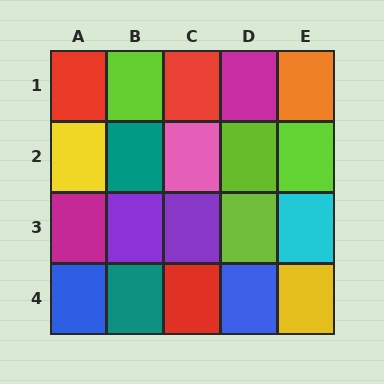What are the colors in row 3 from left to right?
Magenta, purple, purple, lime, cyan.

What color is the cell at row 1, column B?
Lime.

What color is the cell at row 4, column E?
Yellow.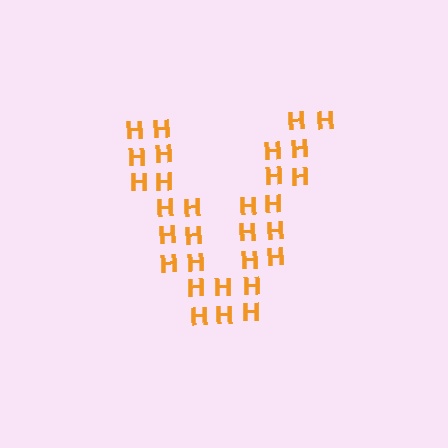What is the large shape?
The large shape is the letter V.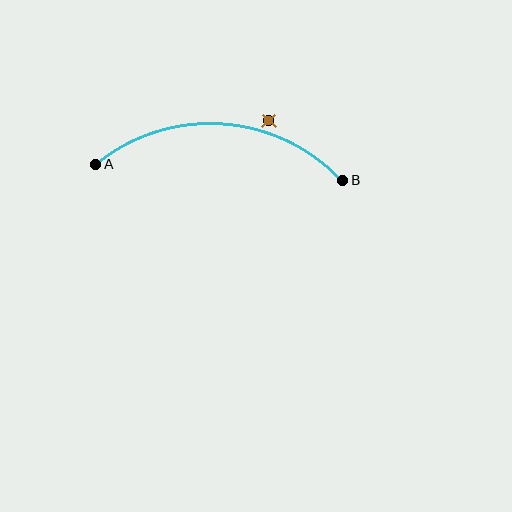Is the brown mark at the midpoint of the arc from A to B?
No — the brown mark does not lie on the arc at all. It sits slightly outside the curve.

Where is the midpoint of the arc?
The arc midpoint is the point on the curve farthest from the straight line joining A and B. It sits above that line.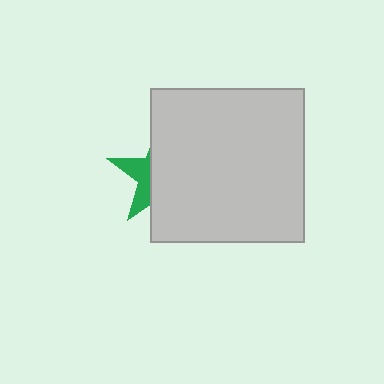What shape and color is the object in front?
The object in front is a light gray square.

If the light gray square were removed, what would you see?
You would see the complete green star.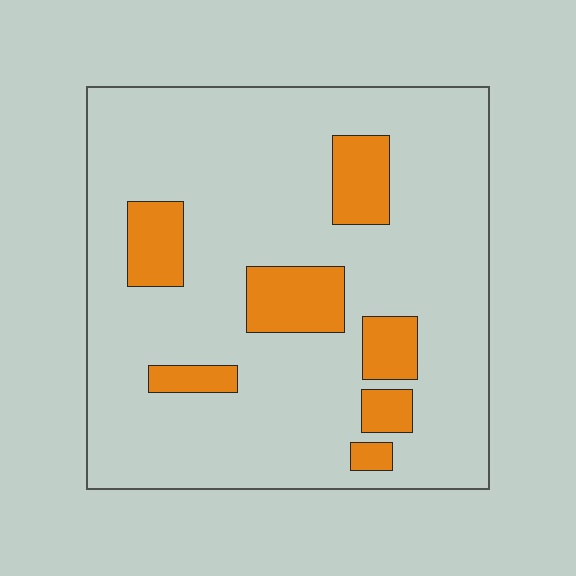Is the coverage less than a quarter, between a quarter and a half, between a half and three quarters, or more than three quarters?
Less than a quarter.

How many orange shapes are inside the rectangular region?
7.